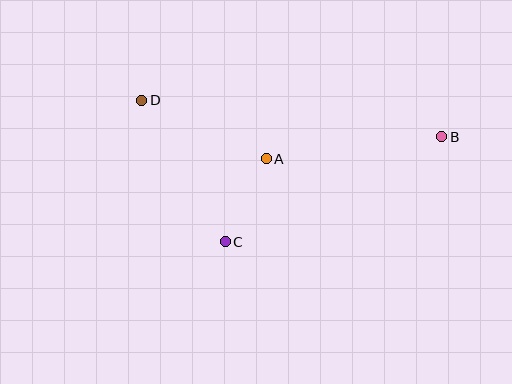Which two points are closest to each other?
Points A and C are closest to each other.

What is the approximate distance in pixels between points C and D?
The distance between C and D is approximately 164 pixels.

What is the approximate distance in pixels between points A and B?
The distance between A and B is approximately 176 pixels.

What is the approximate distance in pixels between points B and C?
The distance between B and C is approximately 241 pixels.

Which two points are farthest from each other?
Points B and D are farthest from each other.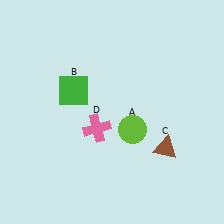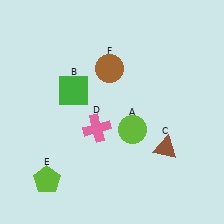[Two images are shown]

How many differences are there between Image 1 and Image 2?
There are 2 differences between the two images.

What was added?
A lime pentagon (E), a brown circle (F) were added in Image 2.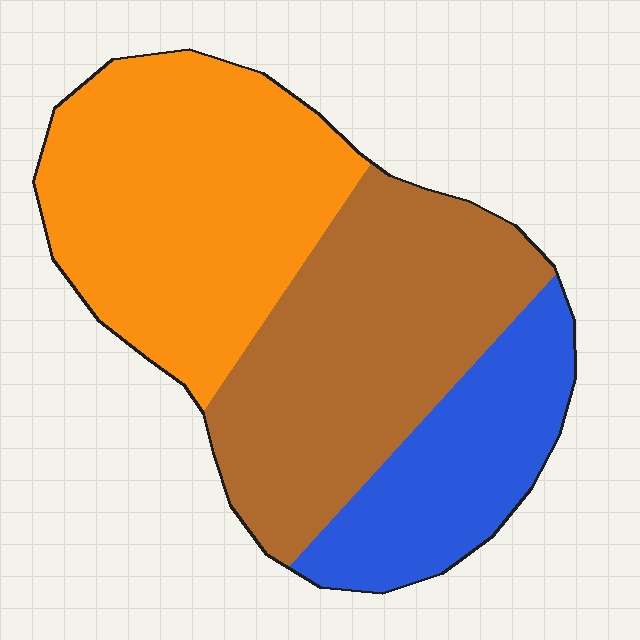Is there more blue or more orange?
Orange.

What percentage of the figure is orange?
Orange covers 41% of the figure.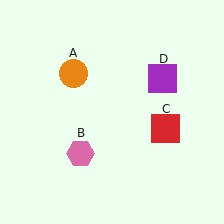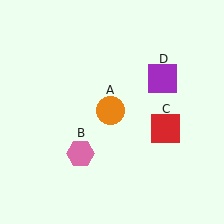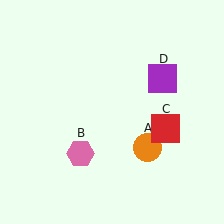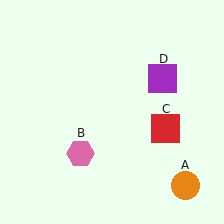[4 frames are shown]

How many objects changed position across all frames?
1 object changed position: orange circle (object A).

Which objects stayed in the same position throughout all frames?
Pink hexagon (object B) and red square (object C) and purple square (object D) remained stationary.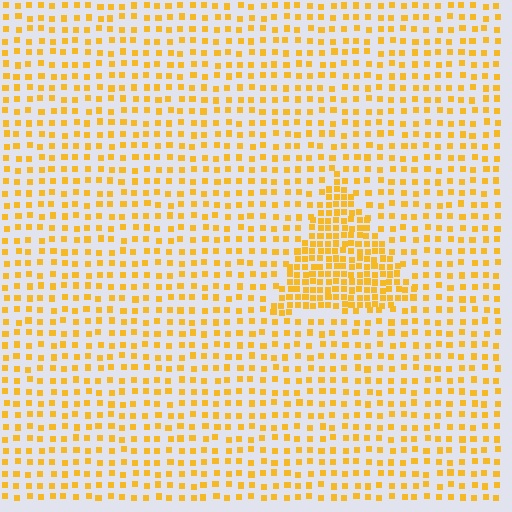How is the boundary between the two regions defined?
The boundary is defined by a change in element density (approximately 2.3x ratio). All elements are the same color, size, and shape.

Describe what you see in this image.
The image contains small yellow elements arranged at two different densities. A triangle-shaped region is visible where the elements are more densely packed than the surrounding area.